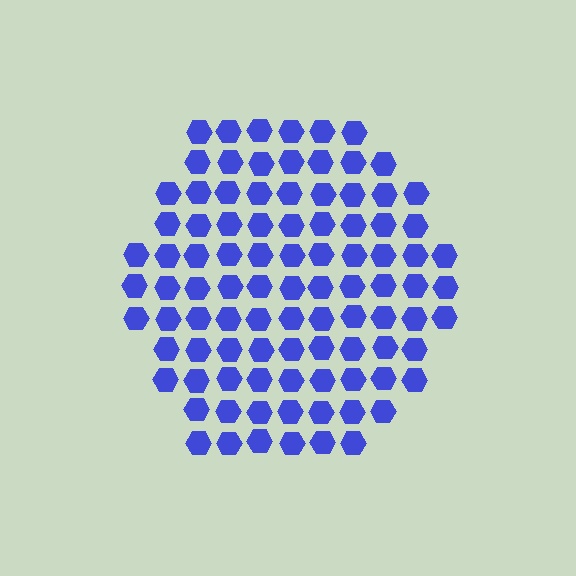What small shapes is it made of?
It is made of small hexagons.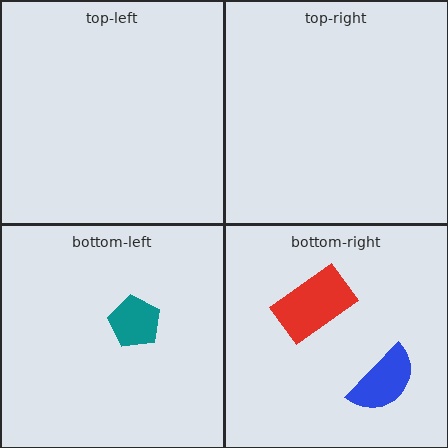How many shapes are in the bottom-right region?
2.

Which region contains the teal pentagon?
The bottom-left region.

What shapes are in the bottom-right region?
The red rectangle, the blue semicircle.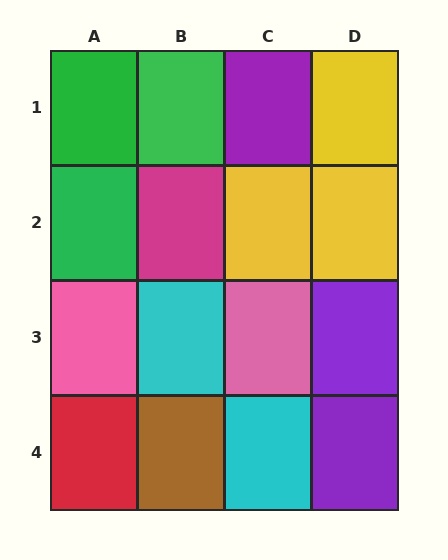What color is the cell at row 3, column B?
Cyan.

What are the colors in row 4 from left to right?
Red, brown, cyan, purple.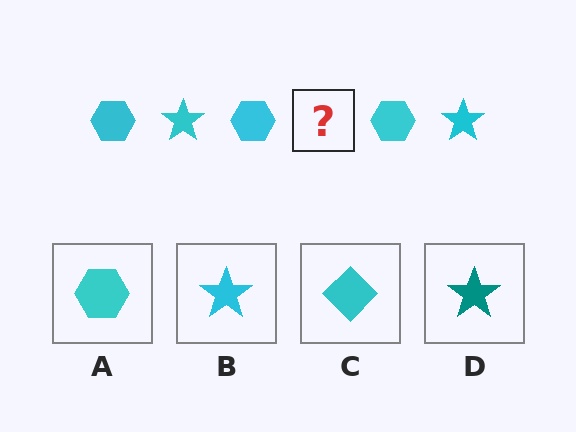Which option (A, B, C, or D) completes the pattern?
B.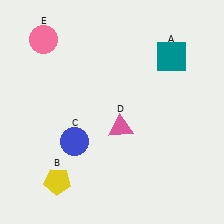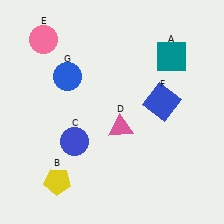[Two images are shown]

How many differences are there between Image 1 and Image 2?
There are 2 differences between the two images.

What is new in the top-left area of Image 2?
A blue circle (G) was added in the top-left area of Image 2.